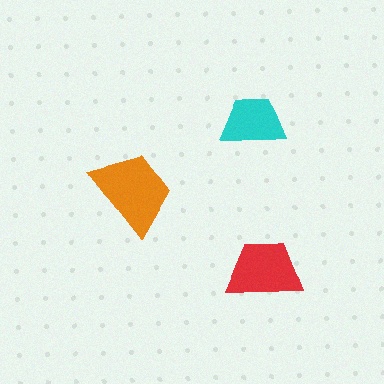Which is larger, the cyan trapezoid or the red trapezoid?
The red one.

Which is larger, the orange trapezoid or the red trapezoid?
The orange one.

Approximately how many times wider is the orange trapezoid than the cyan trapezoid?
About 1.5 times wider.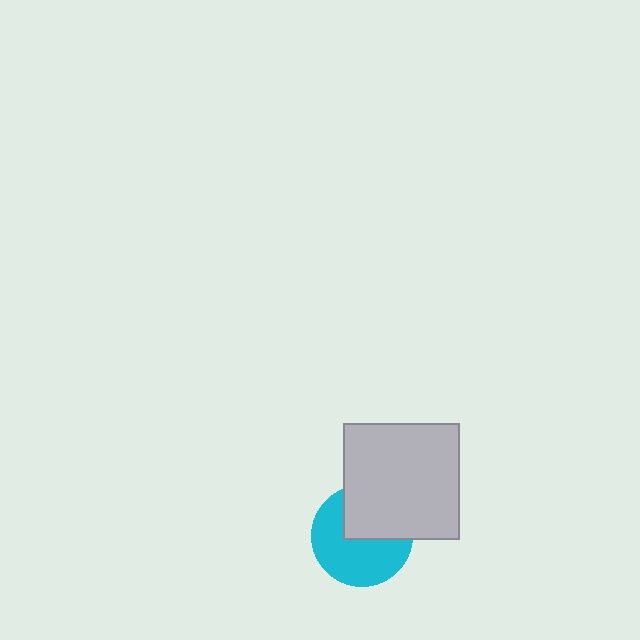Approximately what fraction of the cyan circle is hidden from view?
Roughly 39% of the cyan circle is hidden behind the light gray square.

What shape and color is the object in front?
The object in front is a light gray square.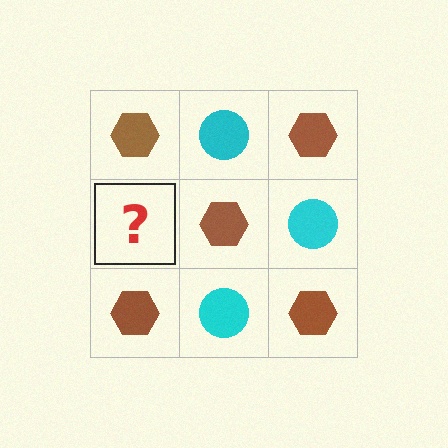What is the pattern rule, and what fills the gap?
The rule is that it alternates brown hexagon and cyan circle in a checkerboard pattern. The gap should be filled with a cyan circle.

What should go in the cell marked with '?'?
The missing cell should contain a cyan circle.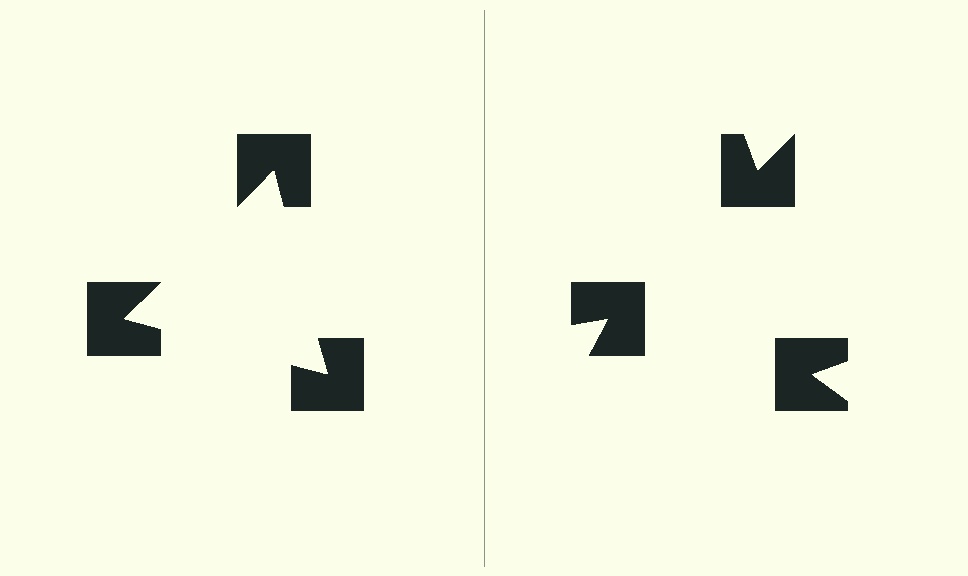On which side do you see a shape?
An illusory triangle appears on the left side. On the right side the wedge cuts are rotated, so no coherent shape forms.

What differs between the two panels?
The notched squares are positioned identically on both sides; only the wedge orientations differ. On the left they align to a triangle; on the right they are misaligned.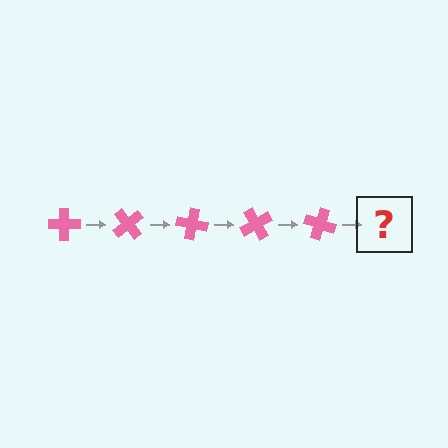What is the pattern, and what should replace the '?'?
The pattern is that the cross rotates 50 degrees each step. The '?' should be a pink cross rotated 250 degrees.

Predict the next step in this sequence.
The next step is a pink cross rotated 250 degrees.